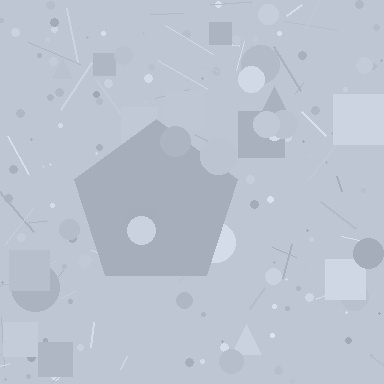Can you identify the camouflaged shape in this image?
The camouflaged shape is a pentagon.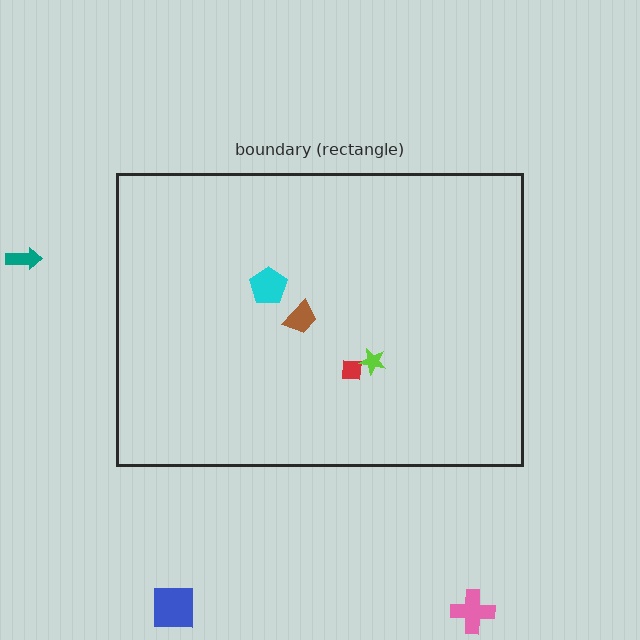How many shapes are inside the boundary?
4 inside, 3 outside.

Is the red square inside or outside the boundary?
Inside.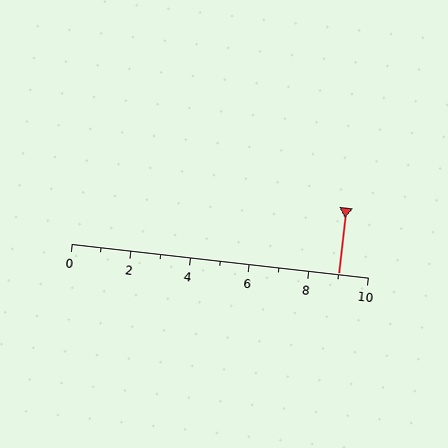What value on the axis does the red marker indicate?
The marker indicates approximately 9.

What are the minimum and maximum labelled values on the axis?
The axis runs from 0 to 10.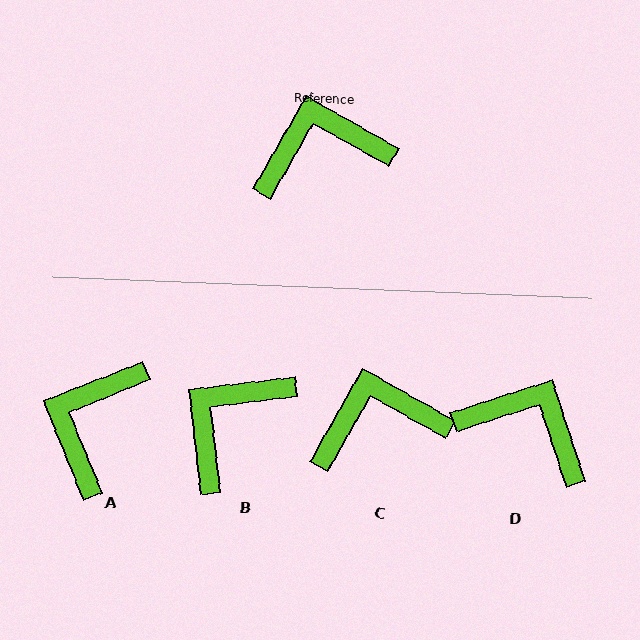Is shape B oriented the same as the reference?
No, it is off by about 36 degrees.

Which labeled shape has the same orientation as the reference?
C.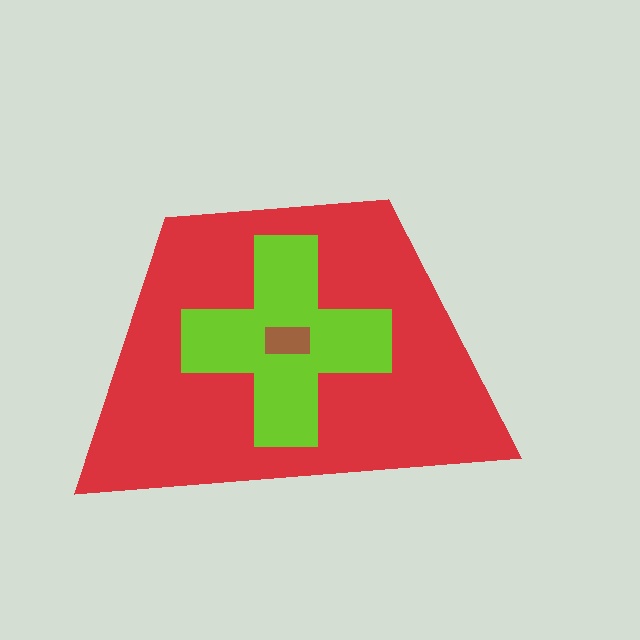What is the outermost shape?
The red trapezoid.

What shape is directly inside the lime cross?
The brown rectangle.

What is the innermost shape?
The brown rectangle.